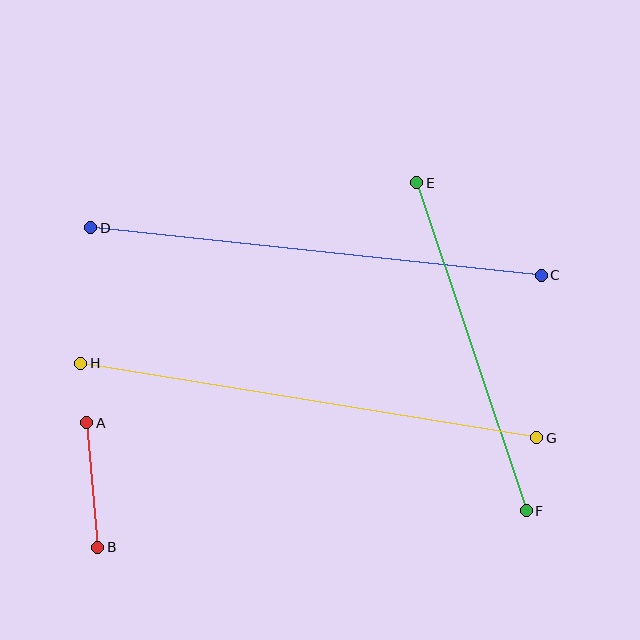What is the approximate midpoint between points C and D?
The midpoint is at approximately (316, 252) pixels.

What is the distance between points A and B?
The distance is approximately 125 pixels.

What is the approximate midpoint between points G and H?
The midpoint is at approximately (309, 400) pixels.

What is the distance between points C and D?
The distance is approximately 453 pixels.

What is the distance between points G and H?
The distance is approximately 462 pixels.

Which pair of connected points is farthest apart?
Points G and H are farthest apart.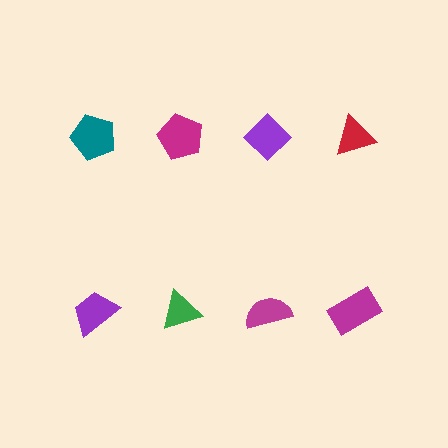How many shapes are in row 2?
4 shapes.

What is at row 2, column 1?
A purple trapezoid.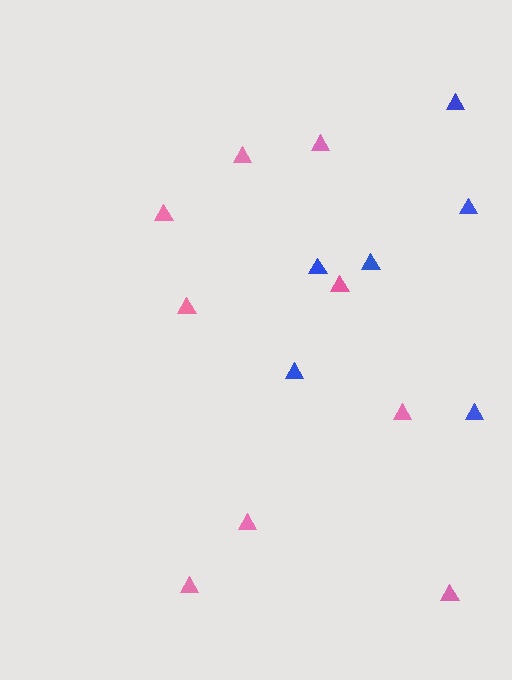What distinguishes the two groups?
There are 2 groups: one group of blue triangles (6) and one group of pink triangles (9).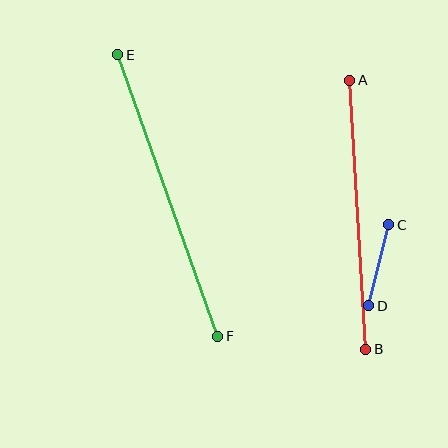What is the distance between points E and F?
The distance is approximately 299 pixels.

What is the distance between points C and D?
The distance is approximately 84 pixels.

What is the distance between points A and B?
The distance is approximately 269 pixels.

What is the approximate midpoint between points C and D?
The midpoint is at approximately (379, 265) pixels.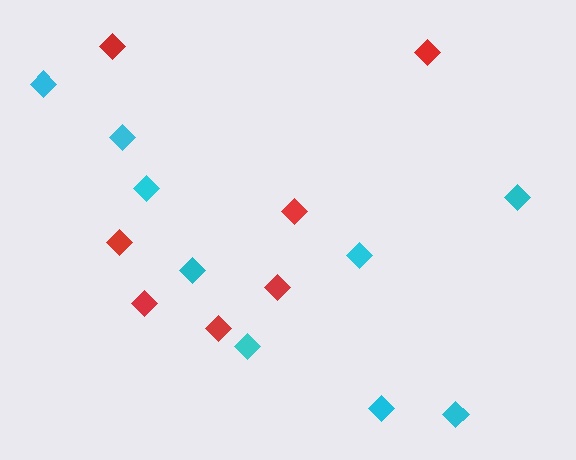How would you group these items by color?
There are 2 groups: one group of red diamonds (7) and one group of cyan diamonds (9).